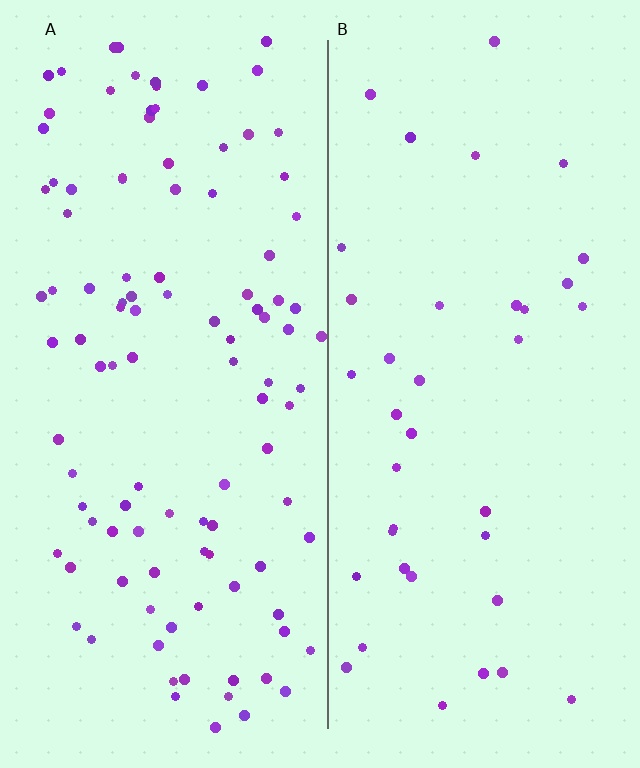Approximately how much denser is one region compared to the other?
Approximately 2.8× — region A over region B.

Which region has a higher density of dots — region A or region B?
A (the left).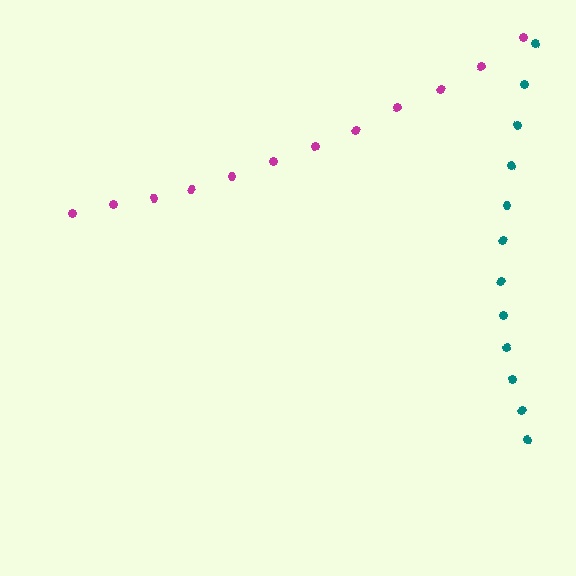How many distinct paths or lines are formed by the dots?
There are 2 distinct paths.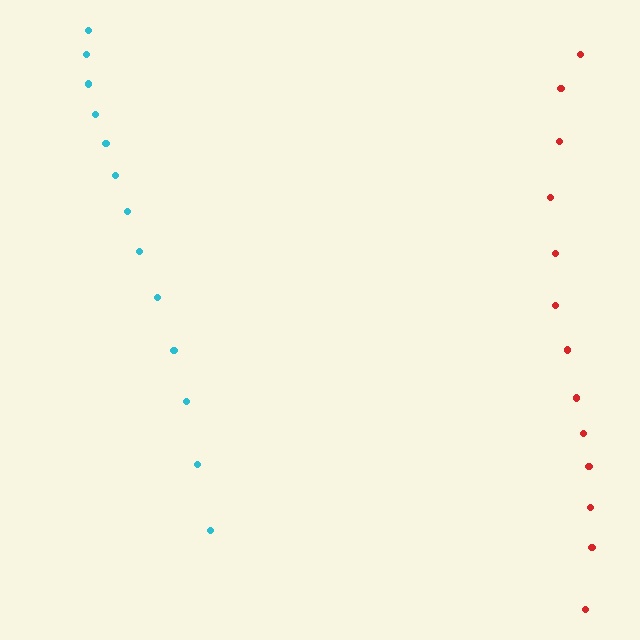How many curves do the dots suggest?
There are 2 distinct paths.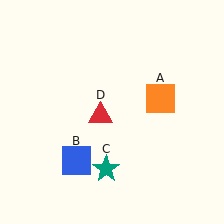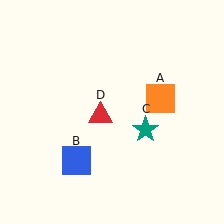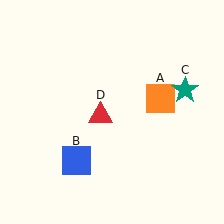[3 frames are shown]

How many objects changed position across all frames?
1 object changed position: teal star (object C).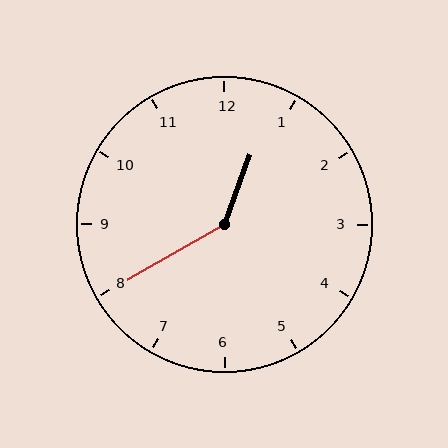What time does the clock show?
12:40.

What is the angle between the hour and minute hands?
Approximately 140 degrees.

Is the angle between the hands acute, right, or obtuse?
It is obtuse.